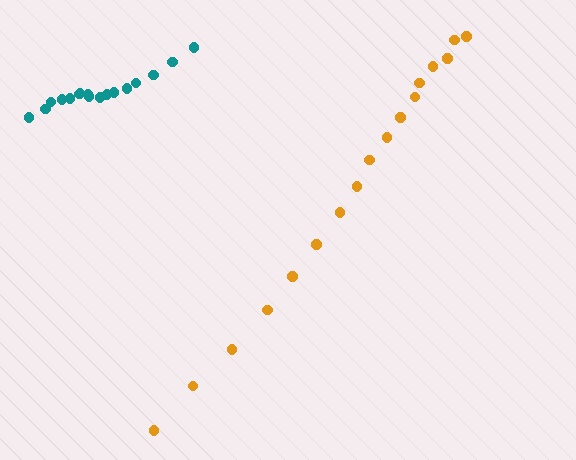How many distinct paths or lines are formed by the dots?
There are 2 distinct paths.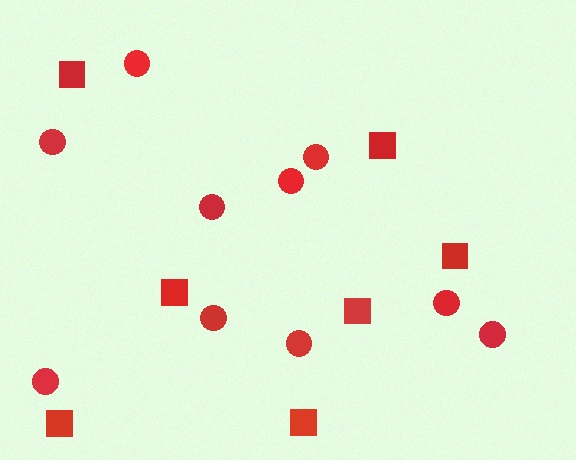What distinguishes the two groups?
There are 2 groups: one group of circles (10) and one group of squares (7).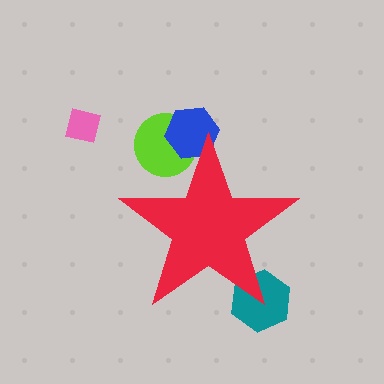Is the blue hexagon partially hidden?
Yes, the blue hexagon is partially hidden behind the red star.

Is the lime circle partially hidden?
Yes, the lime circle is partially hidden behind the red star.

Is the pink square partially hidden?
No, the pink square is fully visible.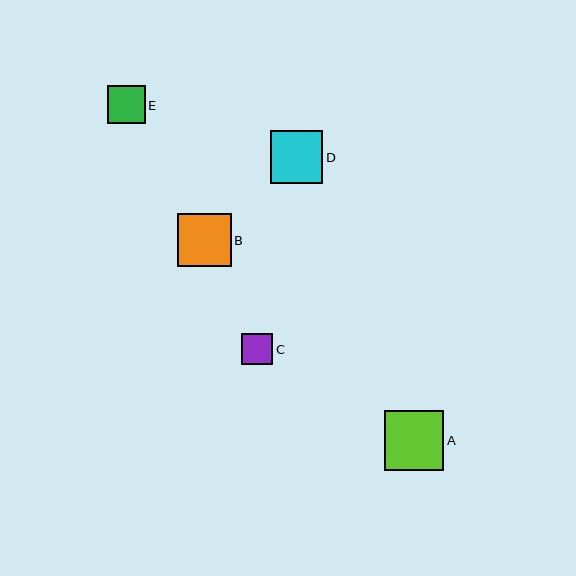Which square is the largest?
Square A is the largest with a size of approximately 59 pixels.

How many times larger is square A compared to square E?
Square A is approximately 1.6 times the size of square E.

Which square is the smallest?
Square C is the smallest with a size of approximately 31 pixels.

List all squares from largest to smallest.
From largest to smallest: A, B, D, E, C.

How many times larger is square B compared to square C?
Square B is approximately 1.7 times the size of square C.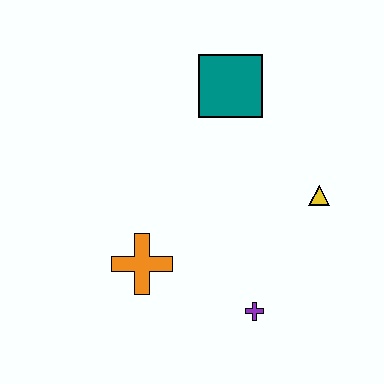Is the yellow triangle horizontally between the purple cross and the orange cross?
No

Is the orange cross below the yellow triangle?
Yes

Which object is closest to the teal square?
The yellow triangle is closest to the teal square.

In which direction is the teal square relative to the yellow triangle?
The teal square is above the yellow triangle.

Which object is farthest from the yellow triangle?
The orange cross is farthest from the yellow triangle.